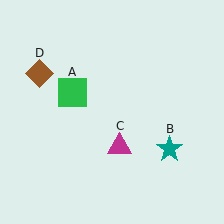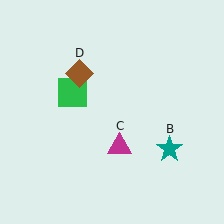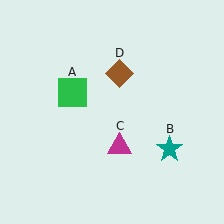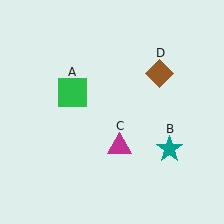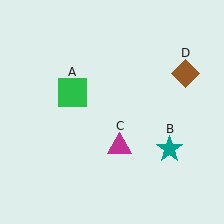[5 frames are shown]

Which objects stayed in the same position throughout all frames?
Green square (object A) and teal star (object B) and magenta triangle (object C) remained stationary.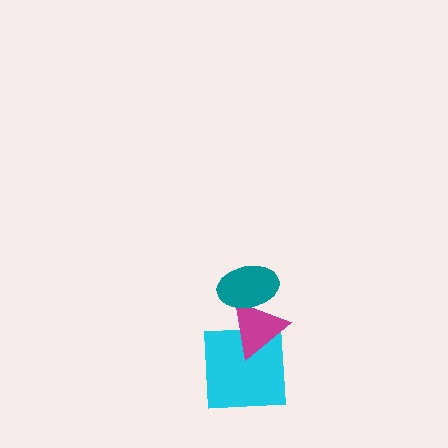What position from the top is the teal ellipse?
The teal ellipse is 1st from the top.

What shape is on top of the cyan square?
The magenta triangle is on top of the cyan square.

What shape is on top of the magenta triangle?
The teal ellipse is on top of the magenta triangle.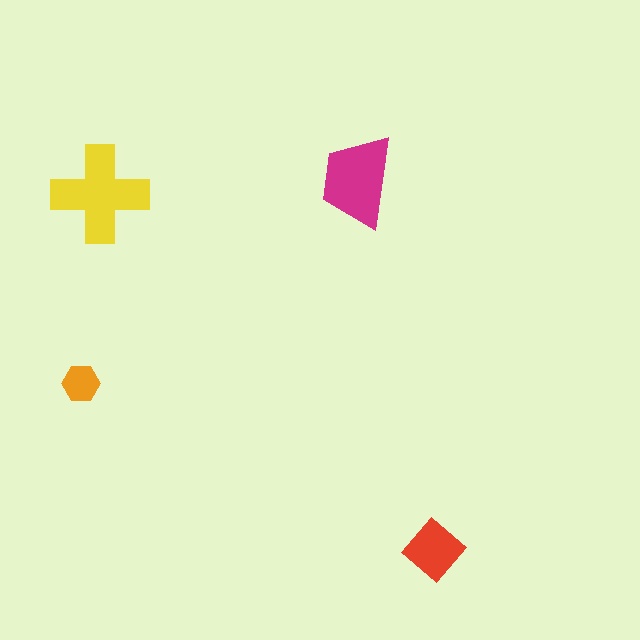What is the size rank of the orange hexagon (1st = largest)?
4th.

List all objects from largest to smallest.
The yellow cross, the magenta trapezoid, the red diamond, the orange hexagon.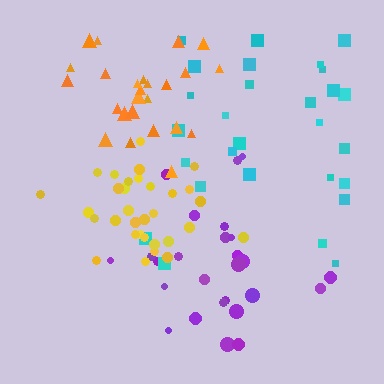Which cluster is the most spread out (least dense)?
Cyan.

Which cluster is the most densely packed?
Yellow.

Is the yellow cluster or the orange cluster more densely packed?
Yellow.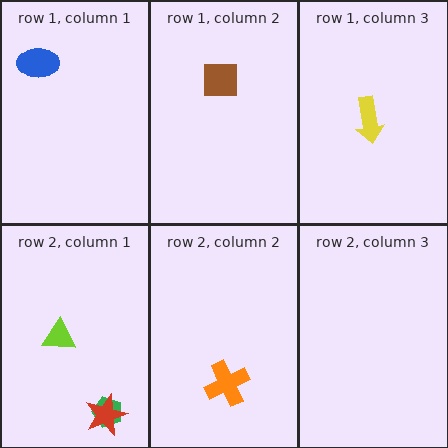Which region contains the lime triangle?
The row 2, column 1 region.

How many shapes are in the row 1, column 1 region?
1.